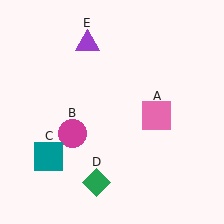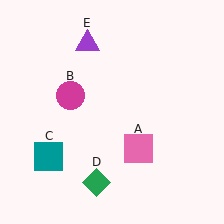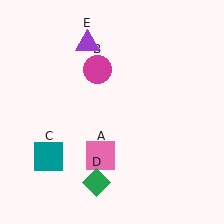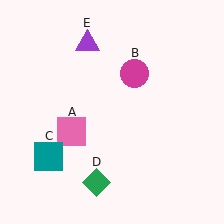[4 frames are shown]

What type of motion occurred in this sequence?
The pink square (object A), magenta circle (object B) rotated clockwise around the center of the scene.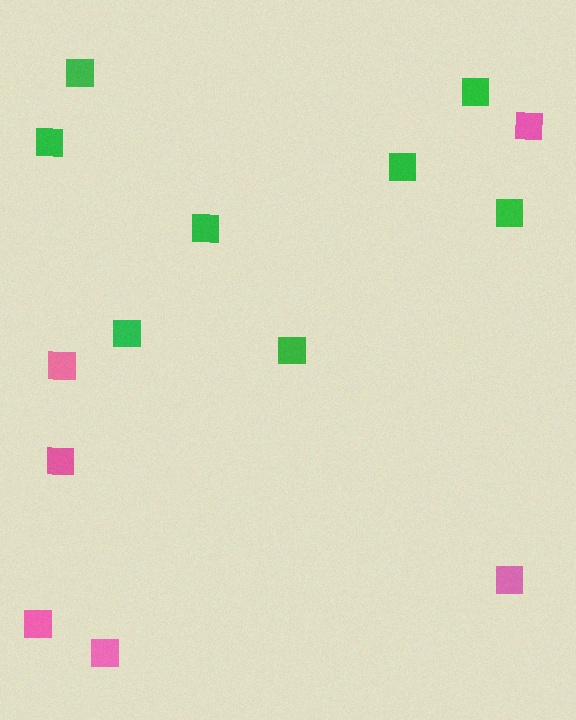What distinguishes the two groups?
There are 2 groups: one group of pink squares (6) and one group of green squares (8).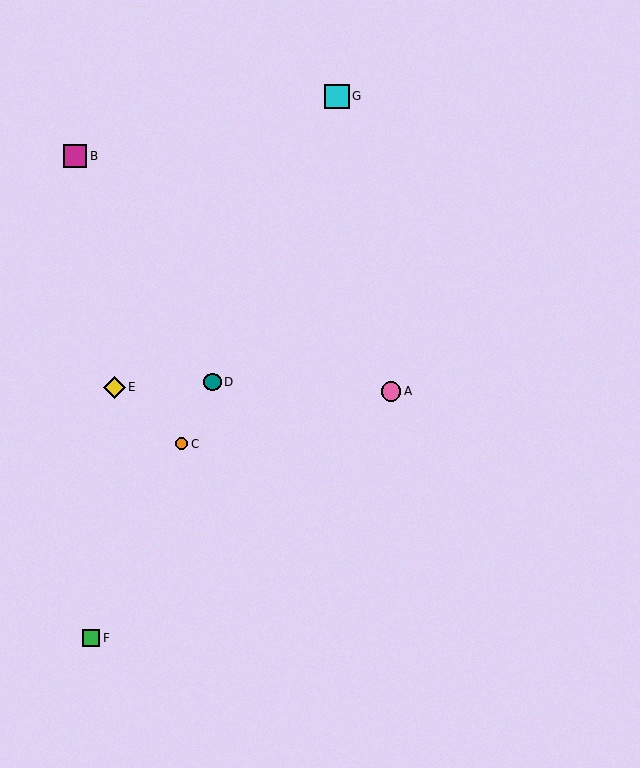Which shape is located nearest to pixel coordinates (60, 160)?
The magenta square (labeled B) at (75, 156) is nearest to that location.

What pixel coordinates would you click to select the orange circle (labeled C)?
Click at (182, 444) to select the orange circle C.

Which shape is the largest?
The cyan square (labeled G) is the largest.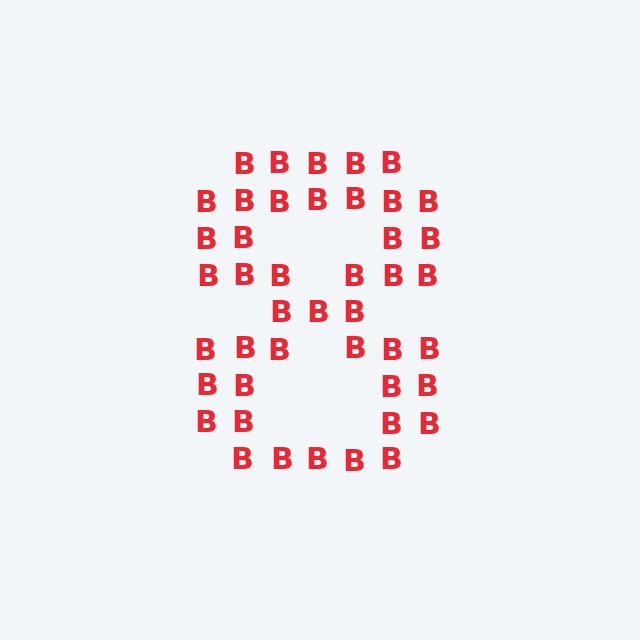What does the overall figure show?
The overall figure shows the digit 8.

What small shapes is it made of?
It is made of small letter B's.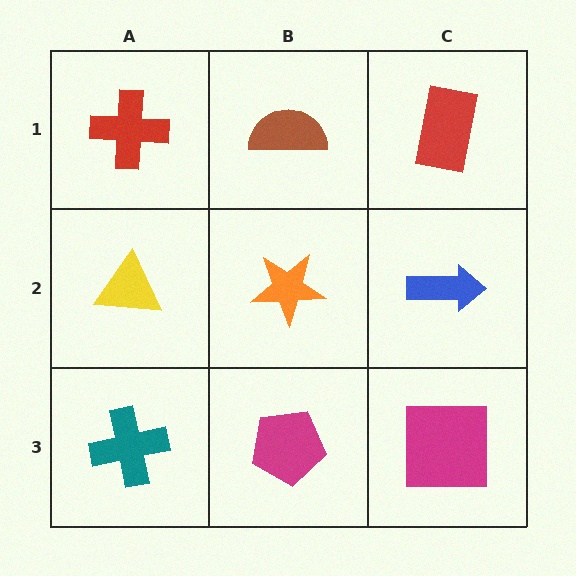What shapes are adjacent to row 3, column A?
A yellow triangle (row 2, column A), a magenta pentagon (row 3, column B).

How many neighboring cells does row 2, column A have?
3.